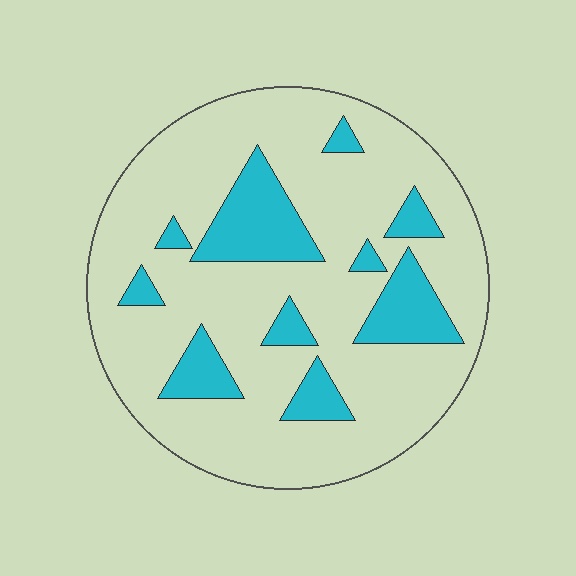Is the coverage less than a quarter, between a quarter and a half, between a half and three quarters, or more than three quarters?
Less than a quarter.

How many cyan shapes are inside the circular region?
10.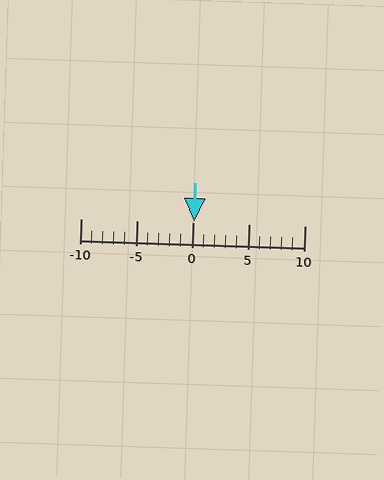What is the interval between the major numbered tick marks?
The major tick marks are spaced 5 units apart.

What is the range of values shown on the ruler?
The ruler shows values from -10 to 10.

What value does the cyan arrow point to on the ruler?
The cyan arrow points to approximately 0.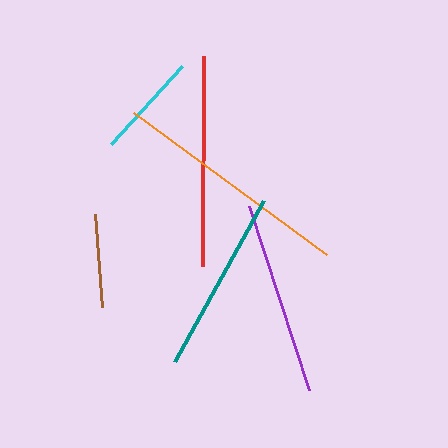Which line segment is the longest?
The orange line is the longest at approximately 239 pixels.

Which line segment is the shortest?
The brown line is the shortest at approximately 93 pixels.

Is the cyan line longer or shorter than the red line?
The red line is longer than the cyan line.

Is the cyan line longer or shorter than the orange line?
The orange line is longer than the cyan line.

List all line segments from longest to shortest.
From longest to shortest: orange, red, purple, teal, cyan, brown.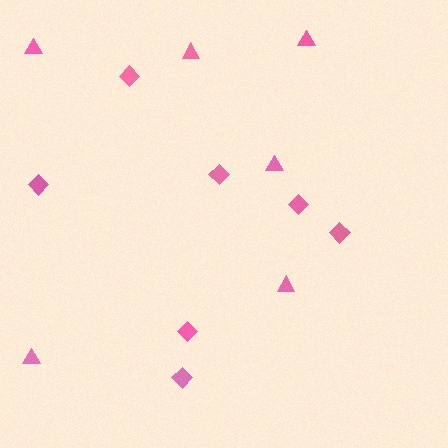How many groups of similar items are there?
There are 2 groups: one group of diamonds (7) and one group of triangles (6).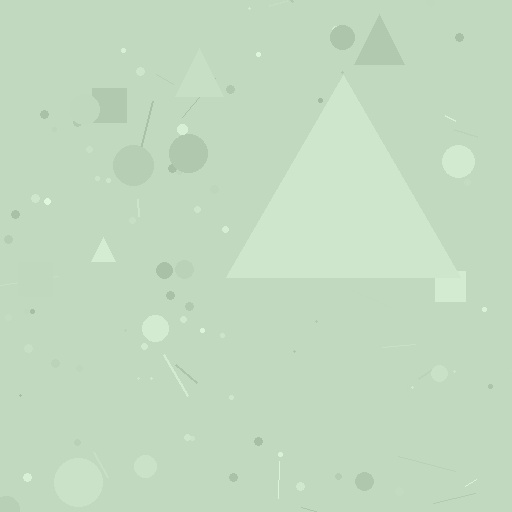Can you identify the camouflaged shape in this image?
The camouflaged shape is a triangle.